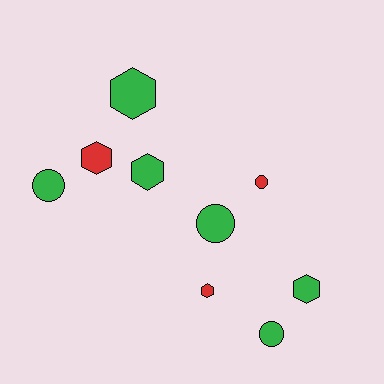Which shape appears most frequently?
Hexagon, with 5 objects.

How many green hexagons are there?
There are 3 green hexagons.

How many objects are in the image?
There are 9 objects.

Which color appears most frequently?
Green, with 6 objects.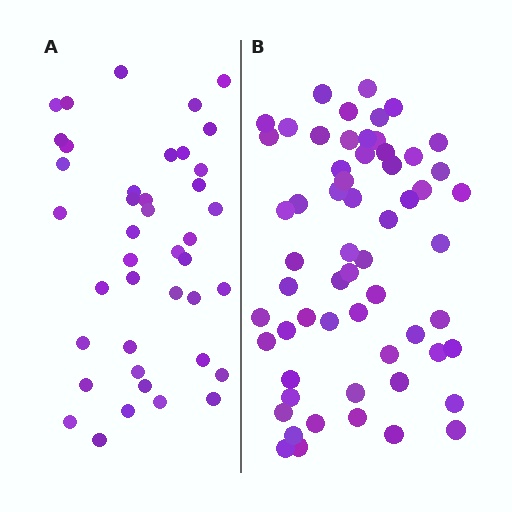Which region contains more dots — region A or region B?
Region B (the right region) has more dots.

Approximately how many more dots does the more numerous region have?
Region B has approximately 20 more dots than region A.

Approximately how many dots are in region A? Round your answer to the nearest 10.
About 40 dots. (The exact count is 41, which rounds to 40.)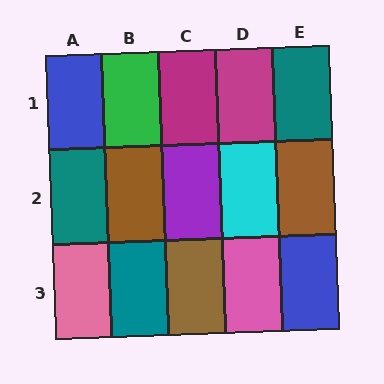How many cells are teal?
3 cells are teal.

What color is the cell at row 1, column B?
Green.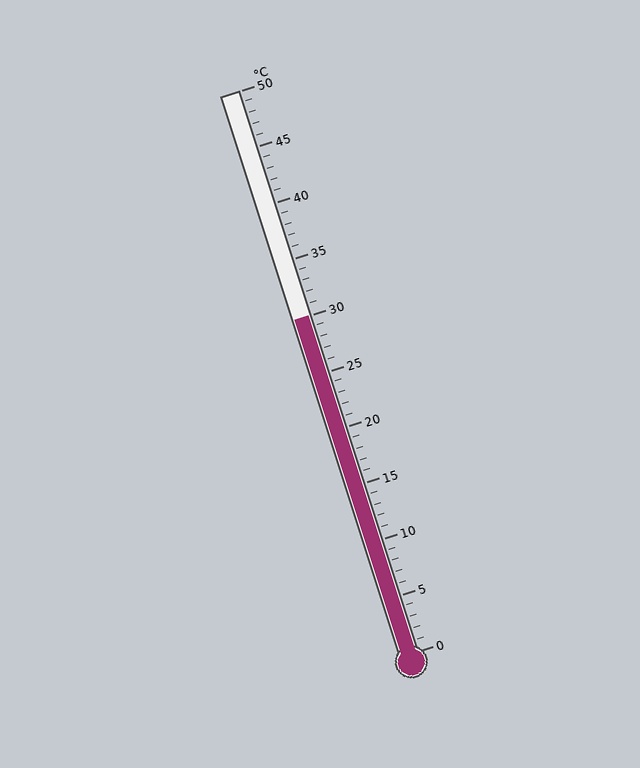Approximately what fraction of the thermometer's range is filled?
The thermometer is filled to approximately 60% of its range.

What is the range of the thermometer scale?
The thermometer scale ranges from 0°C to 50°C.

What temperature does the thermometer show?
The thermometer shows approximately 30°C.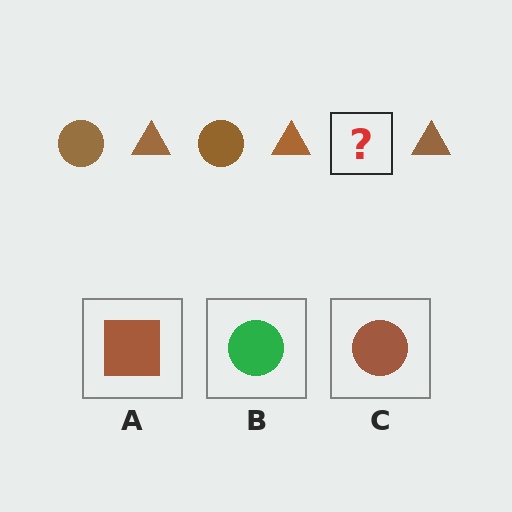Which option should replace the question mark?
Option C.